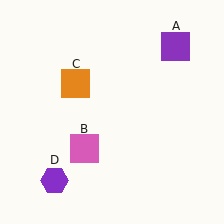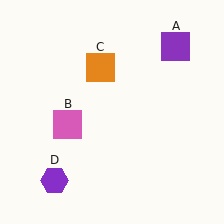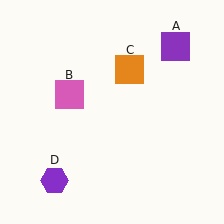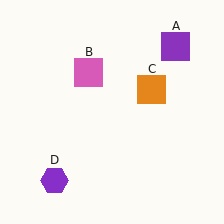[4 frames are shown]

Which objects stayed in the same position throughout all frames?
Purple square (object A) and purple hexagon (object D) remained stationary.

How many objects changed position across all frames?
2 objects changed position: pink square (object B), orange square (object C).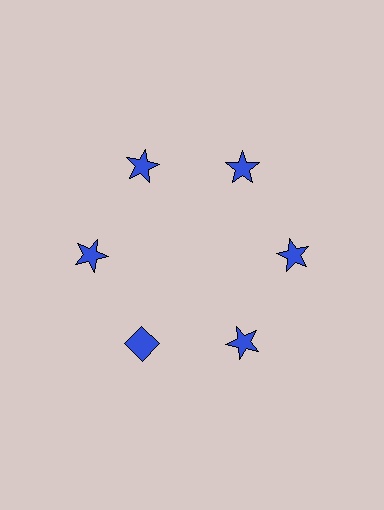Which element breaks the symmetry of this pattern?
The blue diamond at roughly the 7 o'clock position breaks the symmetry. All other shapes are blue stars.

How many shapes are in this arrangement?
There are 6 shapes arranged in a ring pattern.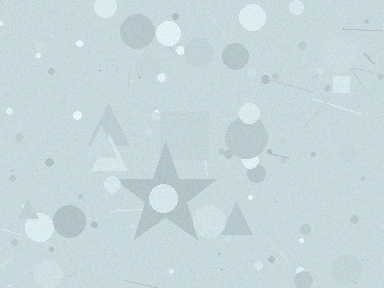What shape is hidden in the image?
A star is hidden in the image.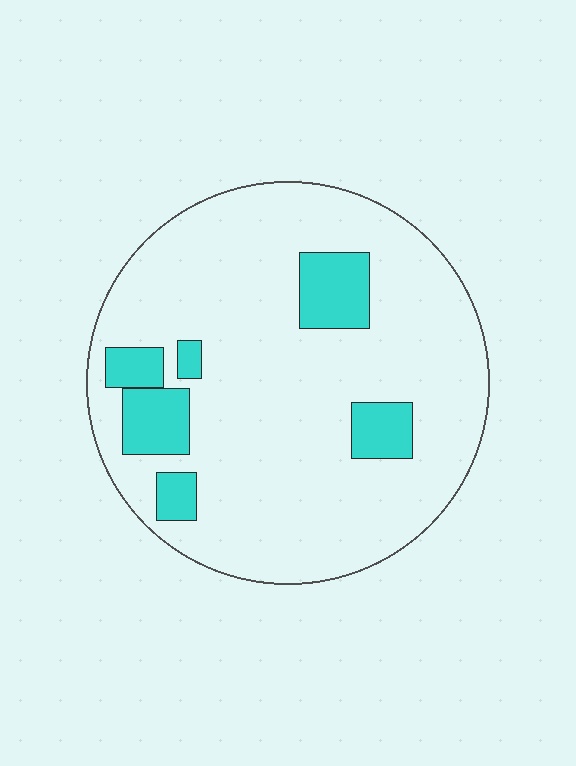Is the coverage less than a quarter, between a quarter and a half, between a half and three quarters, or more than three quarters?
Less than a quarter.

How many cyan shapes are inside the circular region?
6.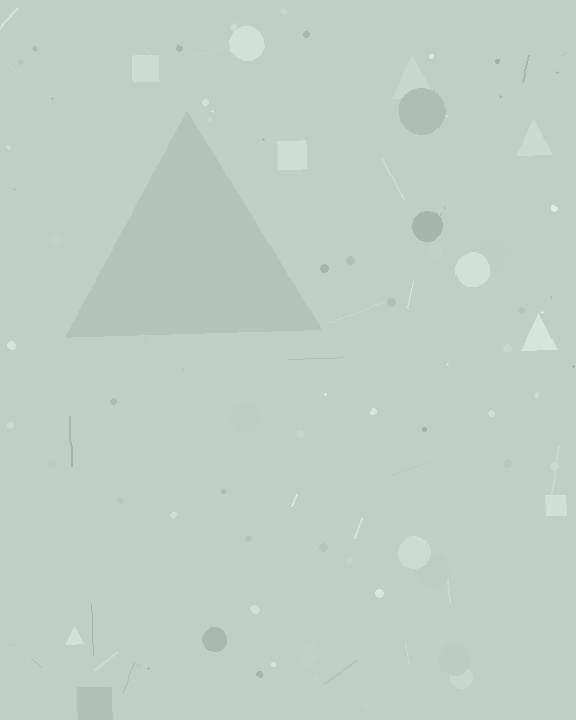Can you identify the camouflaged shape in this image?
The camouflaged shape is a triangle.